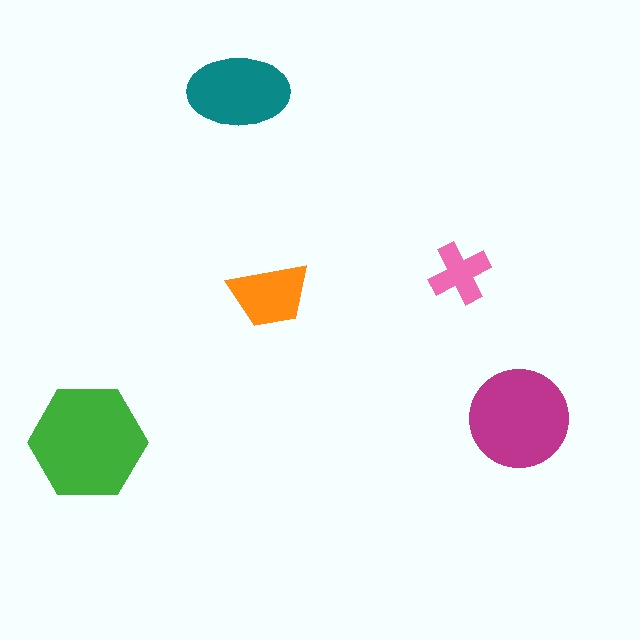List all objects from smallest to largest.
The pink cross, the orange trapezoid, the teal ellipse, the magenta circle, the green hexagon.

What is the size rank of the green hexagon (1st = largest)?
1st.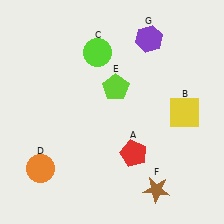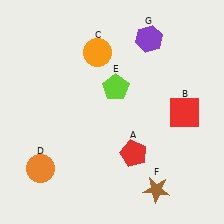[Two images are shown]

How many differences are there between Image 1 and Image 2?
There are 2 differences between the two images.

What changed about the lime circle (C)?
In Image 1, C is lime. In Image 2, it changed to orange.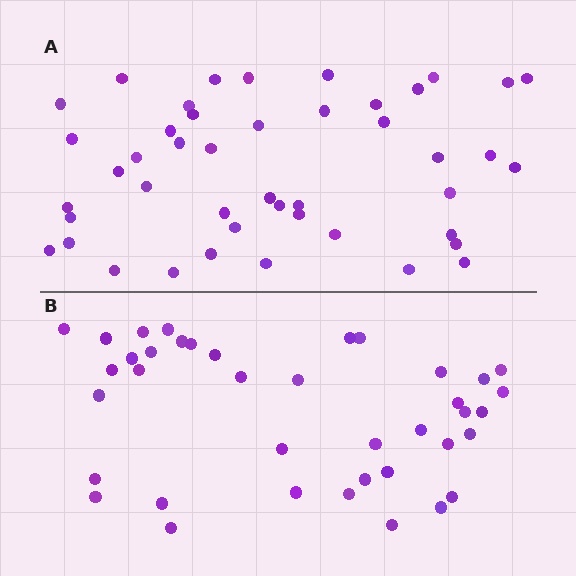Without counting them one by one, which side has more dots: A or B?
Region A (the top region) has more dots.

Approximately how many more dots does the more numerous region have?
Region A has about 6 more dots than region B.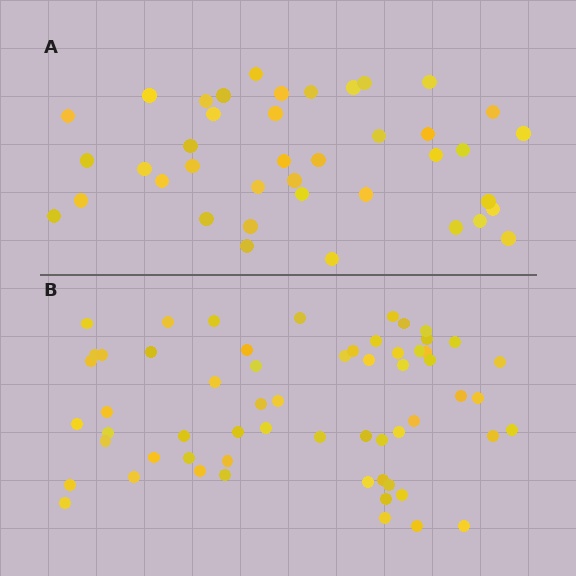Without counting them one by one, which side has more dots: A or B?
Region B (the bottom region) has more dots.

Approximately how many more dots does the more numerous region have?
Region B has approximately 20 more dots than region A.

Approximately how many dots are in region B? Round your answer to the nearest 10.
About 60 dots.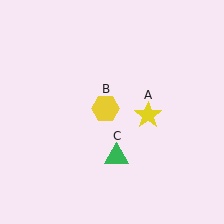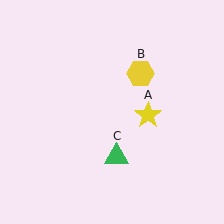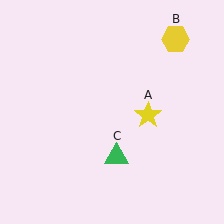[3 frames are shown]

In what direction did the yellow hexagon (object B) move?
The yellow hexagon (object B) moved up and to the right.